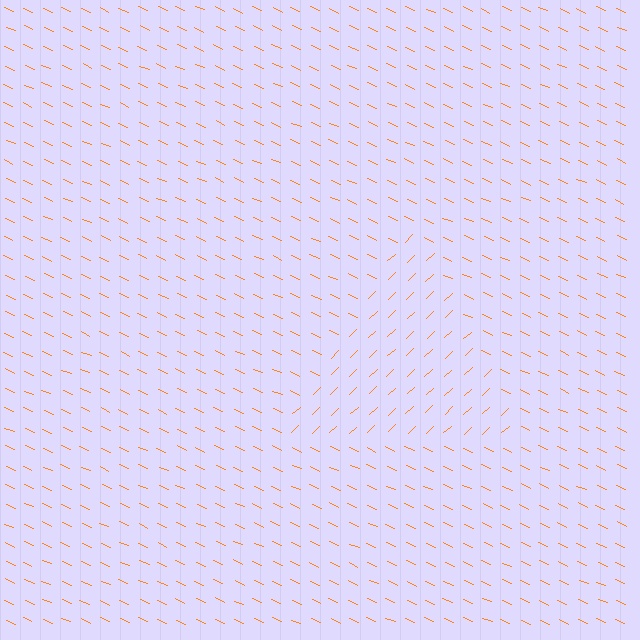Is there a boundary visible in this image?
Yes, there is a texture boundary formed by a change in line orientation.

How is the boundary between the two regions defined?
The boundary is defined purely by a change in line orientation (approximately 67 degrees difference). All lines are the same color and thickness.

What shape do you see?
I see a triangle.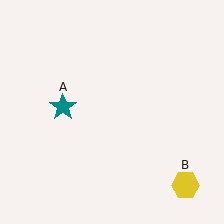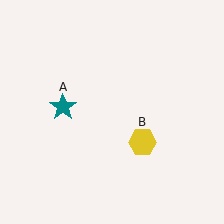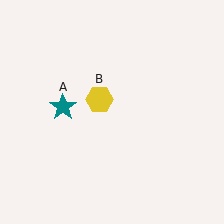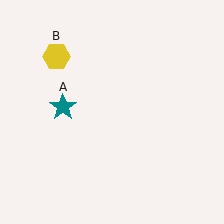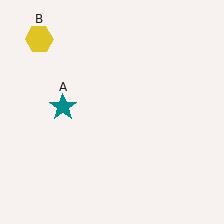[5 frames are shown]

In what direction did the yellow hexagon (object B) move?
The yellow hexagon (object B) moved up and to the left.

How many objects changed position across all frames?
1 object changed position: yellow hexagon (object B).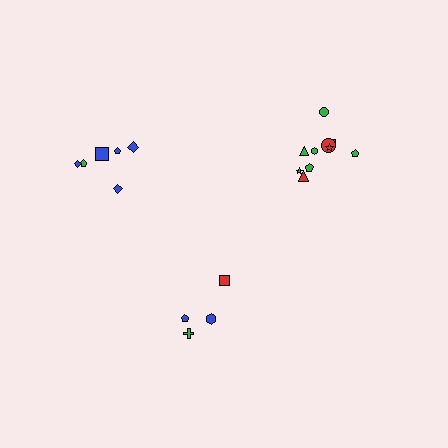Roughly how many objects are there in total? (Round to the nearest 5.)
Roughly 20 objects in total.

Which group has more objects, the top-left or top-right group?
The top-right group.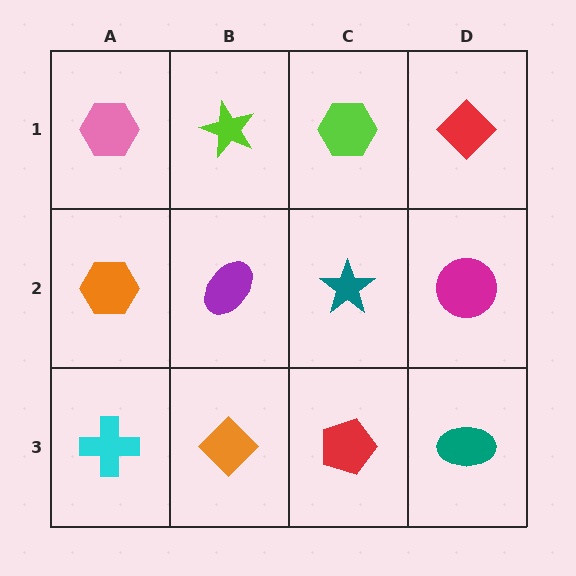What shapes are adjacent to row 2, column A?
A pink hexagon (row 1, column A), a cyan cross (row 3, column A), a purple ellipse (row 2, column B).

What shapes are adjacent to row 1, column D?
A magenta circle (row 2, column D), a lime hexagon (row 1, column C).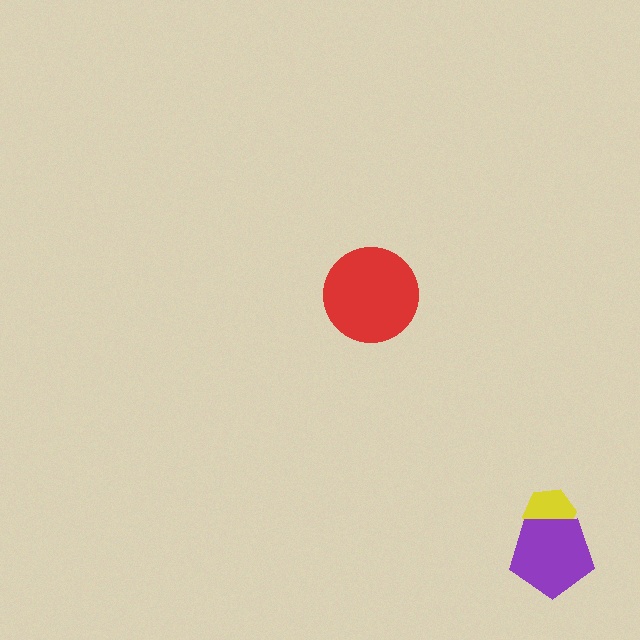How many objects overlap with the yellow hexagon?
1 object overlaps with the yellow hexagon.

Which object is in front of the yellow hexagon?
The purple pentagon is in front of the yellow hexagon.